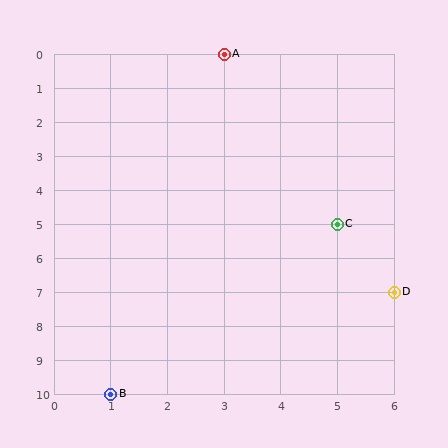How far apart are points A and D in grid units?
Points A and D are 3 columns and 7 rows apart (about 7.6 grid units diagonally).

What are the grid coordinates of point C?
Point C is at grid coordinates (5, 5).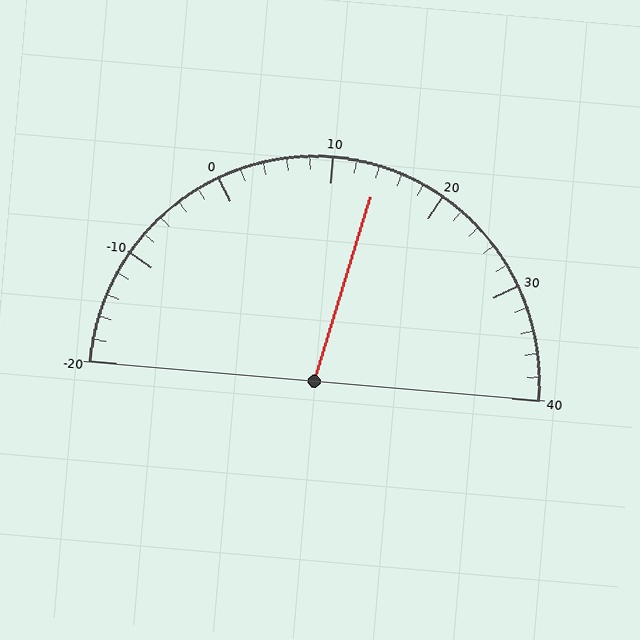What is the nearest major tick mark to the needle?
The nearest major tick mark is 10.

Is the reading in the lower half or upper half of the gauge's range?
The reading is in the upper half of the range (-20 to 40).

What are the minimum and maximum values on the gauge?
The gauge ranges from -20 to 40.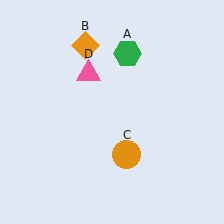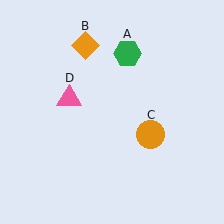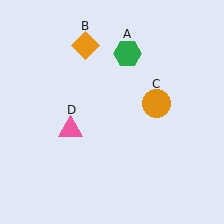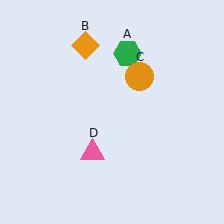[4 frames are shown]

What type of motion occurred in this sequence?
The orange circle (object C), pink triangle (object D) rotated counterclockwise around the center of the scene.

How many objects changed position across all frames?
2 objects changed position: orange circle (object C), pink triangle (object D).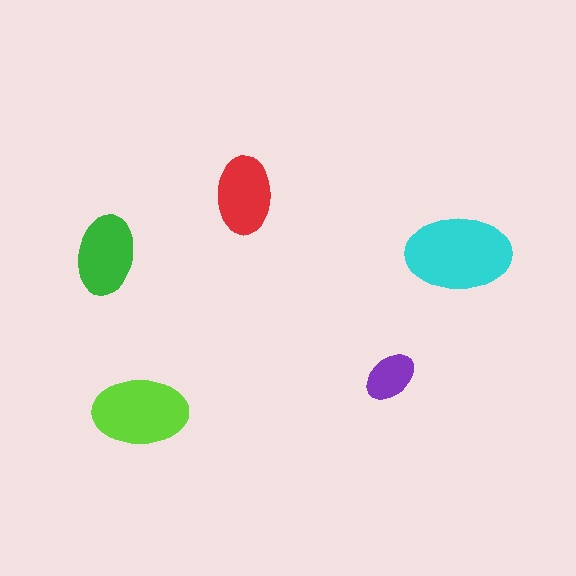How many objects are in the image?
There are 5 objects in the image.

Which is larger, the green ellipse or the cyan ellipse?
The cyan one.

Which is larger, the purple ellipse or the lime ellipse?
The lime one.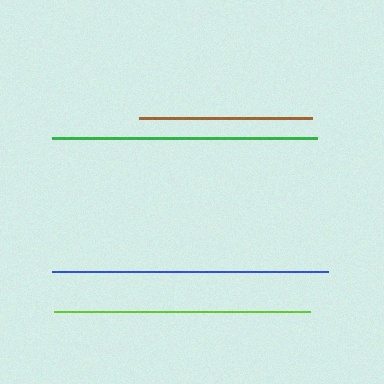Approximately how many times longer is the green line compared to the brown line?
The green line is approximately 1.5 times the length of the brown line.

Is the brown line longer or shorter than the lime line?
The lime line is longer than the brown line.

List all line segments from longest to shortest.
From longest to shortest: blue, green, lime, brown.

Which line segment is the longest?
The blue line is the longest at approximately 277 pixels.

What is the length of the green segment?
The green segment is approximately 265 pixels long.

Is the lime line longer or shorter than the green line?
The green line is longer than the lime line.